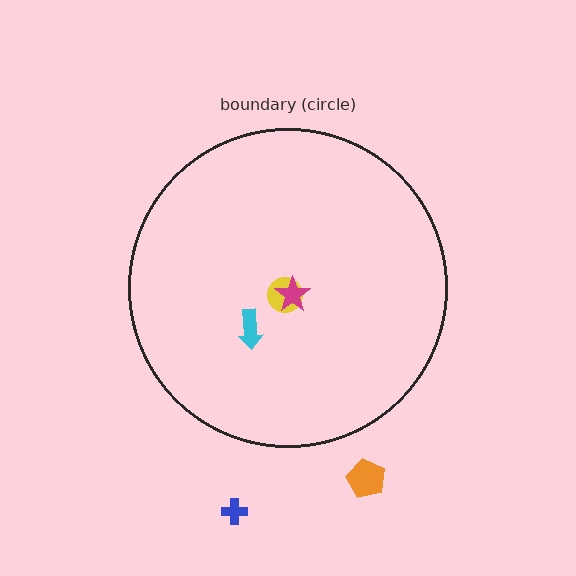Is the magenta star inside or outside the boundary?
Inside.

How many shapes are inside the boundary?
3 inside, 2 outside.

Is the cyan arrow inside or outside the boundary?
Inside.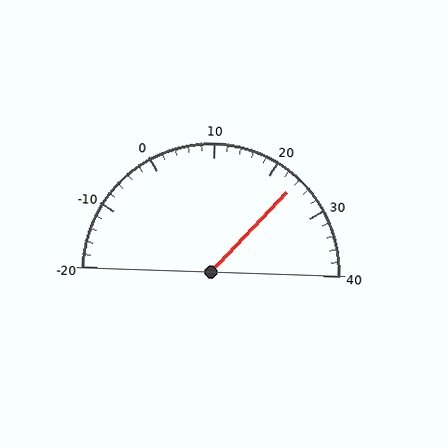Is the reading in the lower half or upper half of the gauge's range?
The reading is in the upper half of the range (-20 to 40).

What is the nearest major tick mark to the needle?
The nearest major tick mark is 20.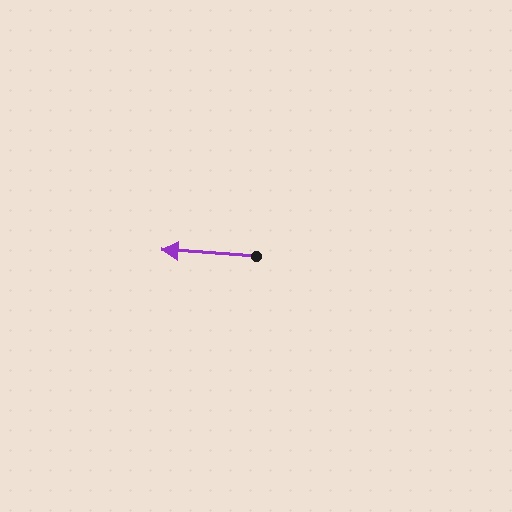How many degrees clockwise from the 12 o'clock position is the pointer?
Approximately 274 degrees.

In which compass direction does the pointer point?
West.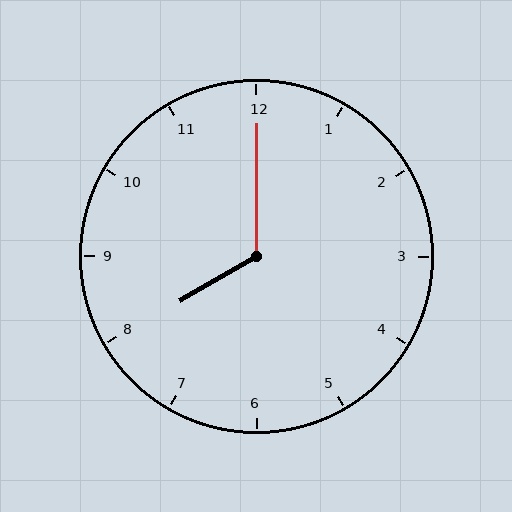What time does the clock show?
8:00.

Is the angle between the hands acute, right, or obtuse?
It is obtuse.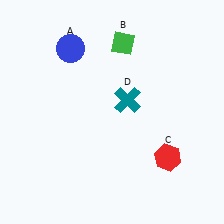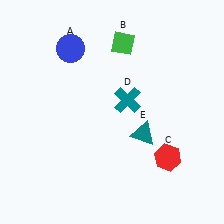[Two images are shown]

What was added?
A teal triangle (E) was added in Image 2.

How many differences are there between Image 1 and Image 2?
There is 1 difference between the two images.